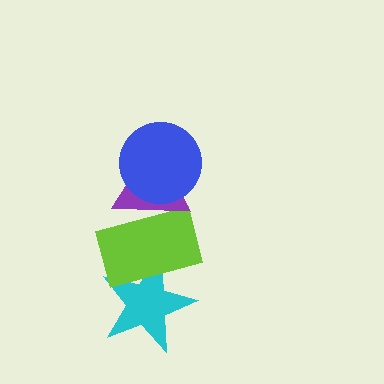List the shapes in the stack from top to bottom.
From top to bottom: the blue circle, the purple triangle, the lime rectangle, the cyan star.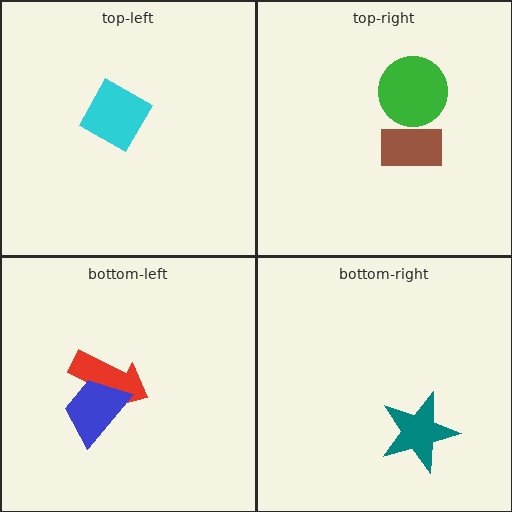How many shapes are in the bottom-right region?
1.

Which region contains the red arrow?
The bottom-left region.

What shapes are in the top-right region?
The brown rectangle, the green circle.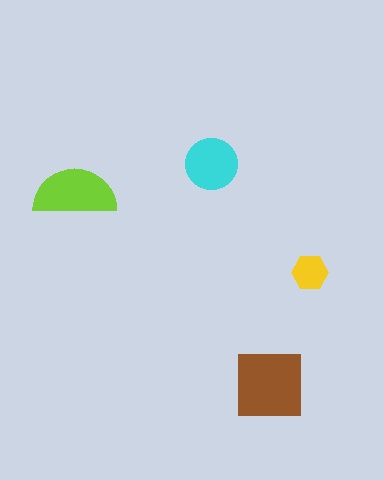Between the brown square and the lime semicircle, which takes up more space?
The brown square.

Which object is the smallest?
The yellow hexagon.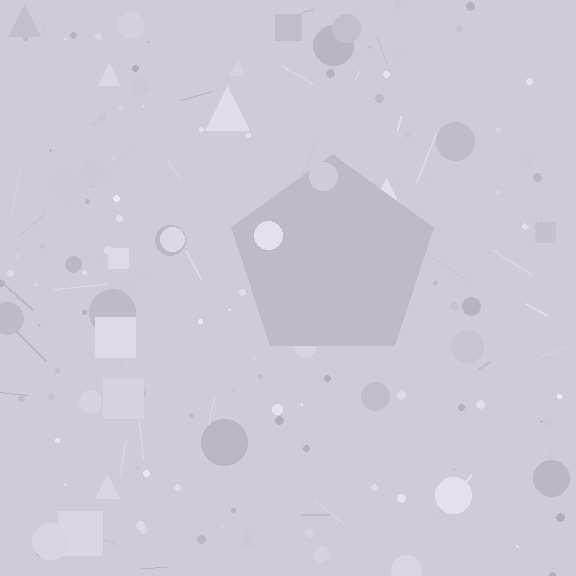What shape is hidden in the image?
A pentagon is hidden in the image.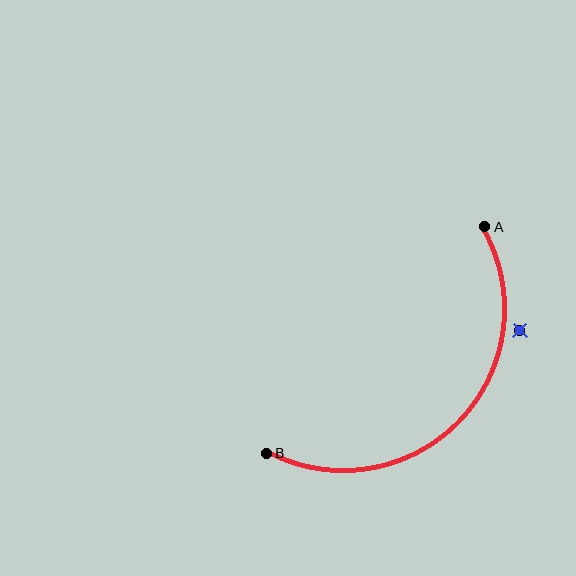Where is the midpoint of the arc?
The arc midpoint is the point on the curve farthest from the straight line joining A and B. It sits below and to the right of that line.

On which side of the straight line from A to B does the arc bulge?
The arc bulges below and to the right of the straight line connecting A and B.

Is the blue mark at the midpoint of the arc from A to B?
No — the blue mark does not lie on the arc at all. It sits slightly outside the curve.